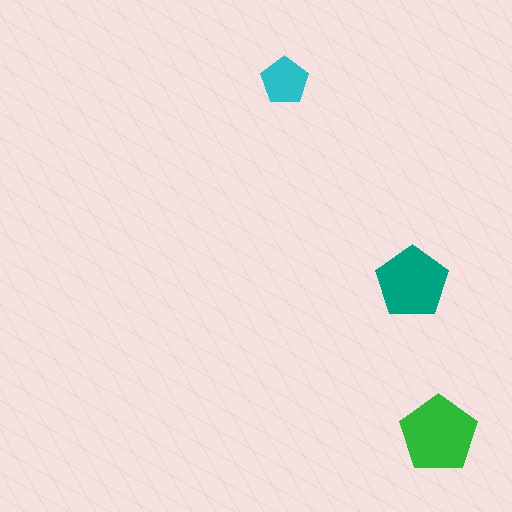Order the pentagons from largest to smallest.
the green one, the teal one, the cyan one.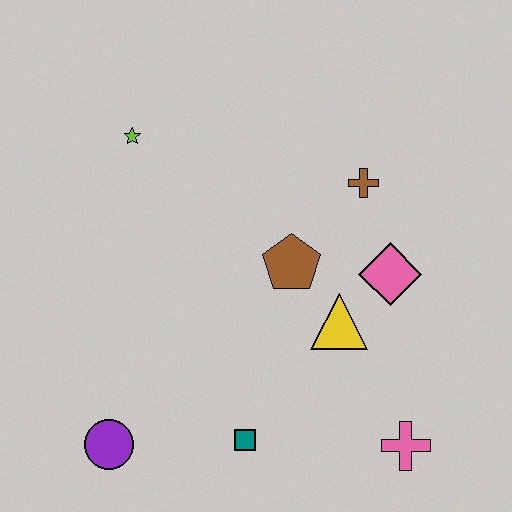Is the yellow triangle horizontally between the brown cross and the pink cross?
No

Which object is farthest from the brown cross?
The purple circle is farthest from the brown cross.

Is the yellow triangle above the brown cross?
No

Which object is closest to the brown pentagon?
The yellow triangle is closest to the brown pentagon.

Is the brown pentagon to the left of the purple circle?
No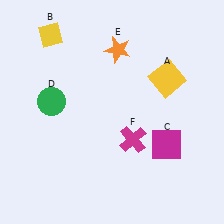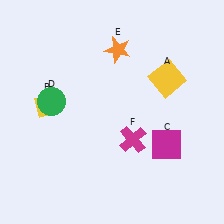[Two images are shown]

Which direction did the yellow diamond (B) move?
The yellow diamond (B) moved down.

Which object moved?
The yellow diamond (B) moved down.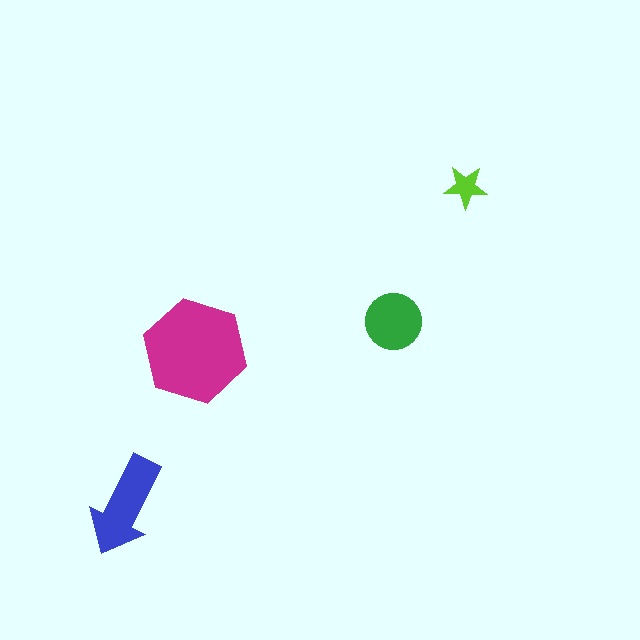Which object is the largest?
The magenta hexagon.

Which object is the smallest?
The lime star.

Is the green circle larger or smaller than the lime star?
Larger.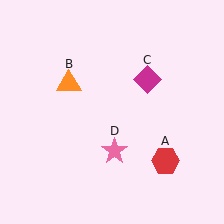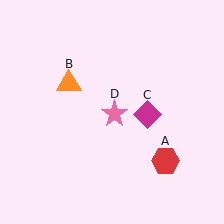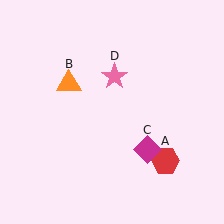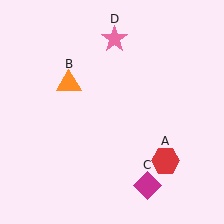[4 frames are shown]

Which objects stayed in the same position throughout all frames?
Red hexagon (object A) and orange triangle (object B) remained stationary.